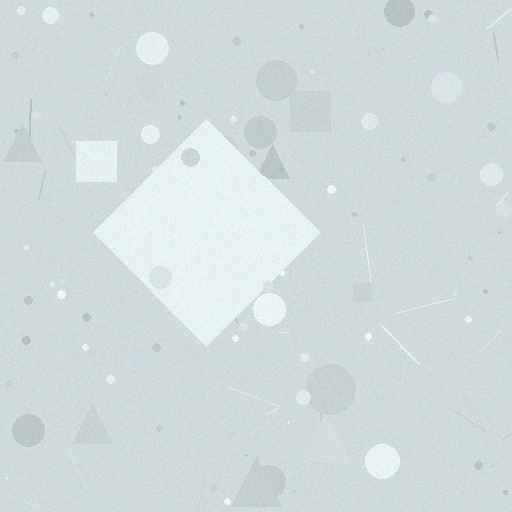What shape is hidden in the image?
A diamond is hidden in the image.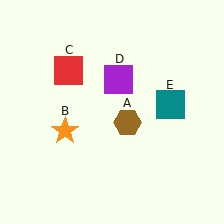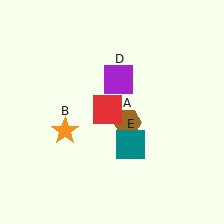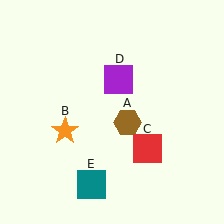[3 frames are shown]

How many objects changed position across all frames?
2 objects changed position: red square (object C), teal square (object E).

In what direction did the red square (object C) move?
The red square (object C) moved down and to the right.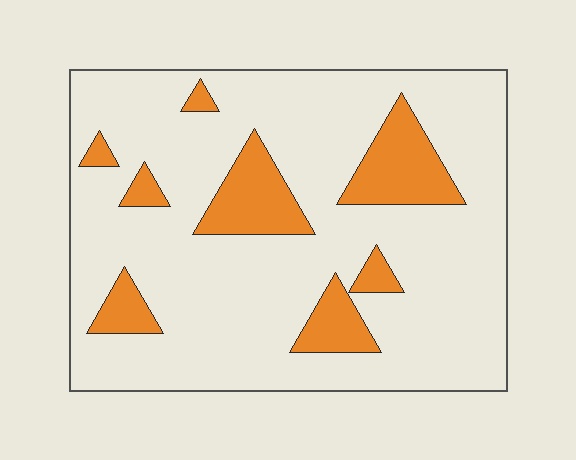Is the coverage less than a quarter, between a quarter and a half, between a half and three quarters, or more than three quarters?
Less than a quarter.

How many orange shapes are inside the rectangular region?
8.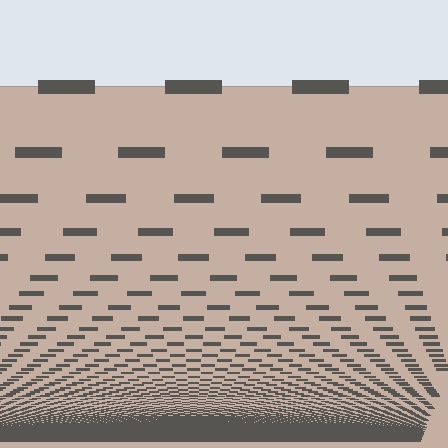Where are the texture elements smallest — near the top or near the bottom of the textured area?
Near the bottom.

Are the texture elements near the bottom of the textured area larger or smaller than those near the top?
Smaller. The gradient is inverted — elements near the bottom are smaller and denser.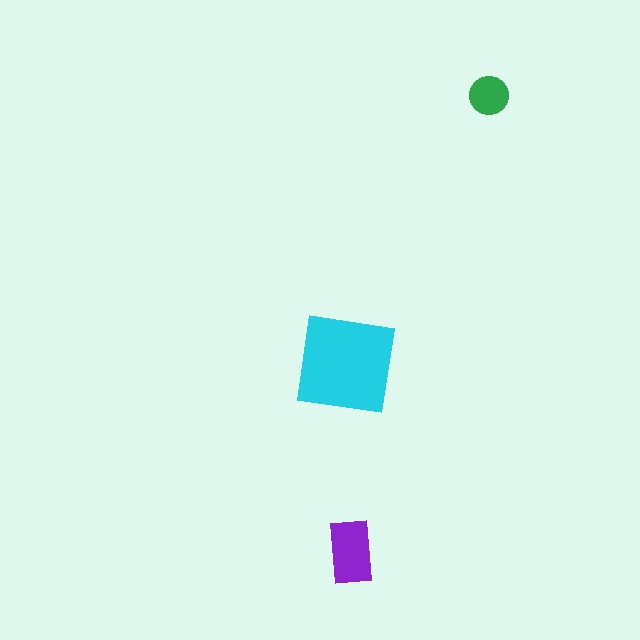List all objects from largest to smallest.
The cyan square, the purple rectangle, the green circle.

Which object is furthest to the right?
The green circle is rightmost.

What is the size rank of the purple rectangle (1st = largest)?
2nd.